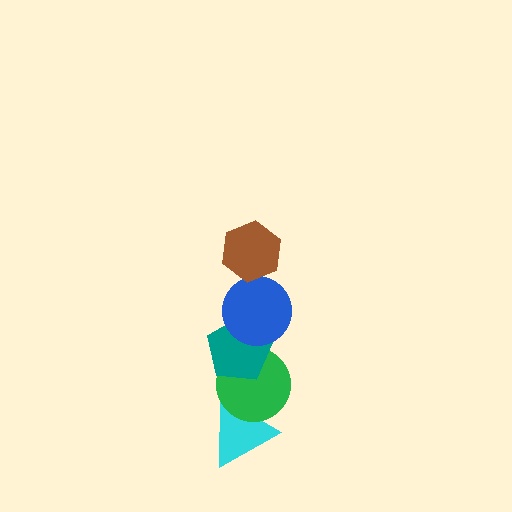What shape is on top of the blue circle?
The brown hexagon is on top of the blue circle.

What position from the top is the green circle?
The green circle is 4th from the top.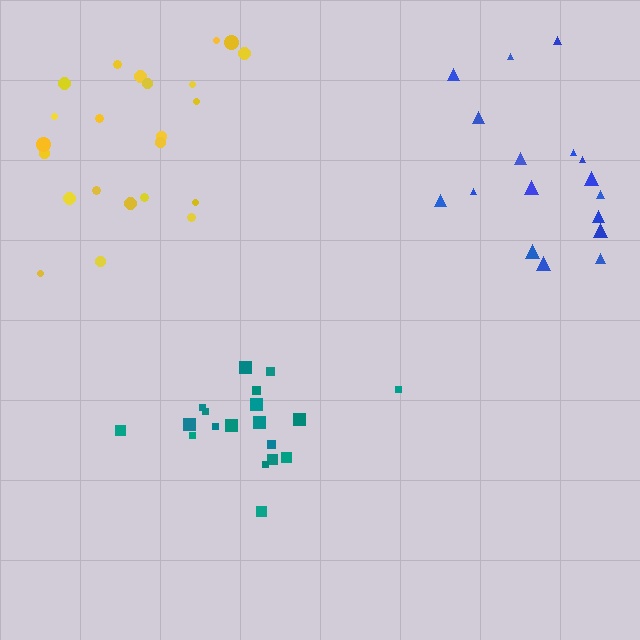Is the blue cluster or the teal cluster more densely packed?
Teal.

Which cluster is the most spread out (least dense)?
Blue.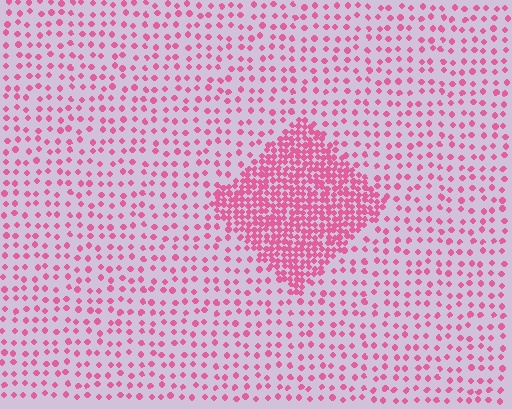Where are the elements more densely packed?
The elements are more densely packed inside the diamond boundary.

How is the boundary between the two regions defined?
The boundary is defined by a change in element density (approximately 3.0x ratio). All elements are the same color, size, and shape.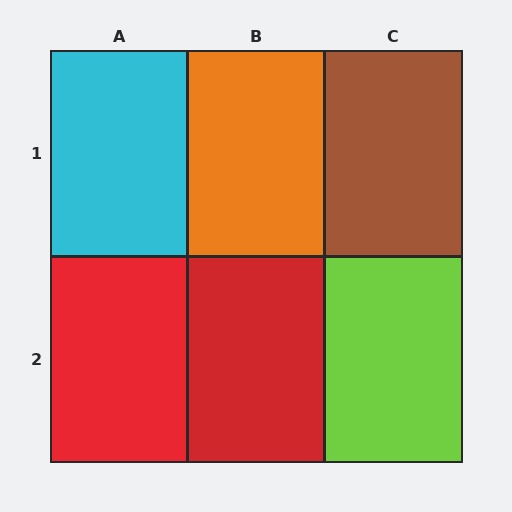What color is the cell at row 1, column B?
Orange.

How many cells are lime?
1 cell is lime.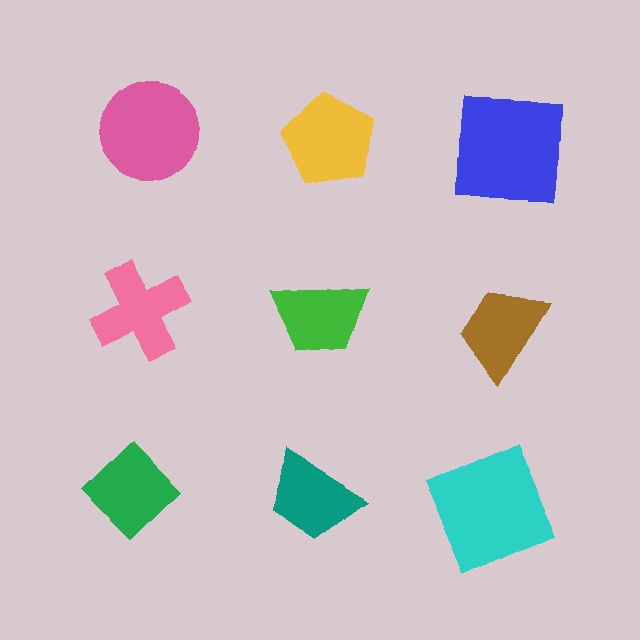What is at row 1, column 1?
A pink circle.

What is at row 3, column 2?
A teal trapezoid.